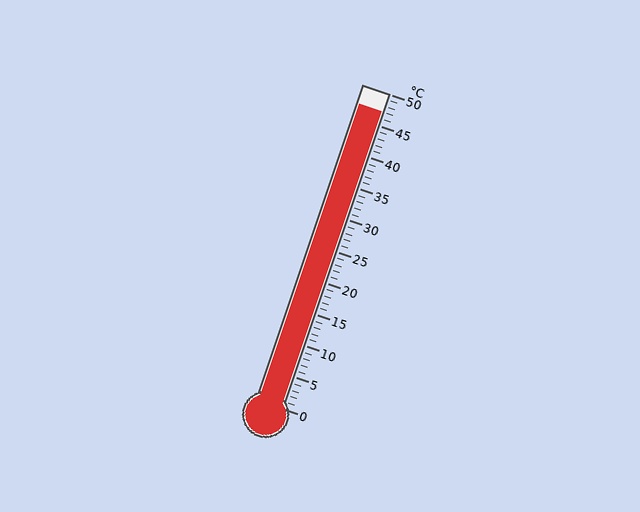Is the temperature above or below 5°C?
The temperature is above 5°C.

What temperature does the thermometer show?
The thermometer shows approximately 47°C.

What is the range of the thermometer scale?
The thermometer scale ranges from 0°C to 50°C.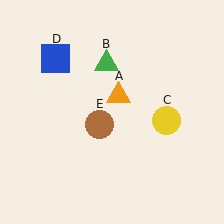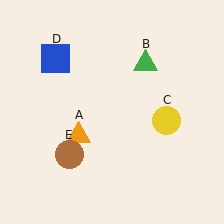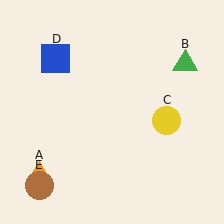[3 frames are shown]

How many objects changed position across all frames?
3 objects changed position: orange triangle (object A), green triangle (object B), brown circle (object E).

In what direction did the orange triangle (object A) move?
The orange triangle (object A) moved down and to the left.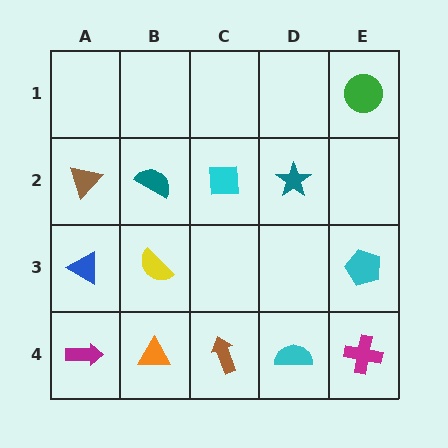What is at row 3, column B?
A yellow semicircle.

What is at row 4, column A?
A magenta arrow.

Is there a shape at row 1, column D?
No, that cell is empty.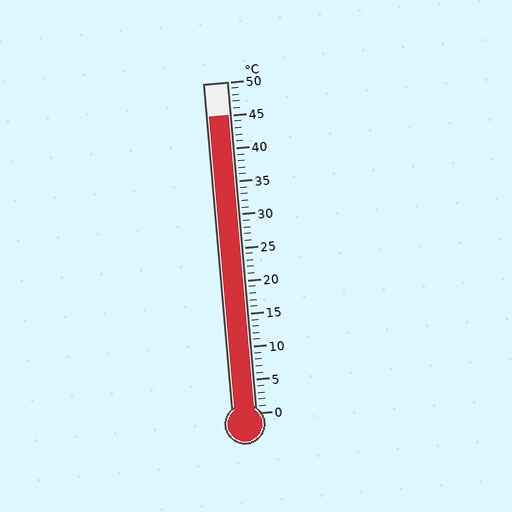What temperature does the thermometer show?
The thermometer shows approximately 45°C.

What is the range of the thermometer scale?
The thermometer scale ranges from 0°C to 50°C.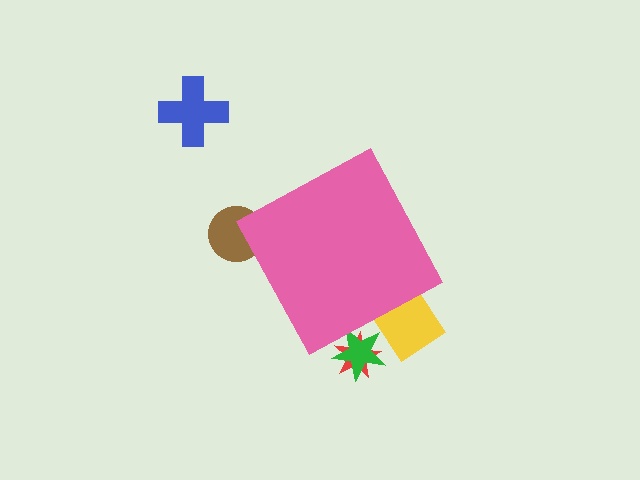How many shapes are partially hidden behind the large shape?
4 shapes are partially hidden.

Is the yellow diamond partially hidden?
Yes, the yellow diamond is partially hidden behind the pink diamond.